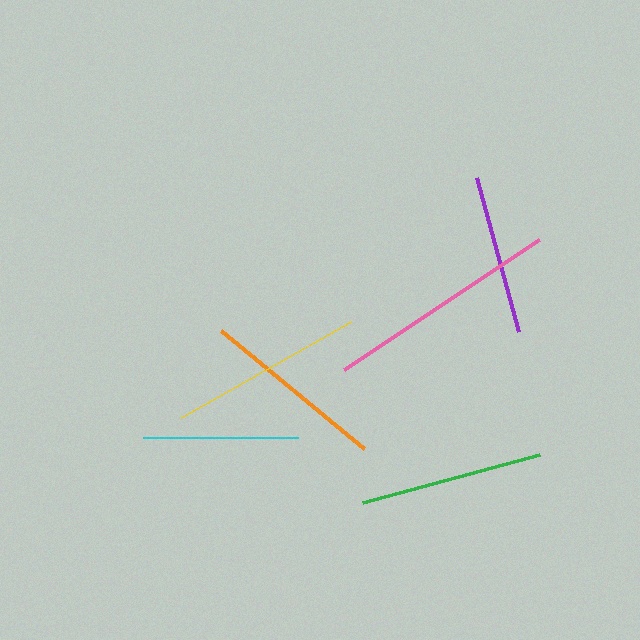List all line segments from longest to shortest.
From longest to shortest: pink, yellow, orange, green, purple, cyan.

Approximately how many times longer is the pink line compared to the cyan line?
The pink line is approximately 1.5 times the length of the cyan line.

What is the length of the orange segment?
The orange segment is approximately 186 pixels long.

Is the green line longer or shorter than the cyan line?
The green line is longer than the cyan line.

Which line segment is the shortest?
The cyan line is the shortest at approximately 155 pixels.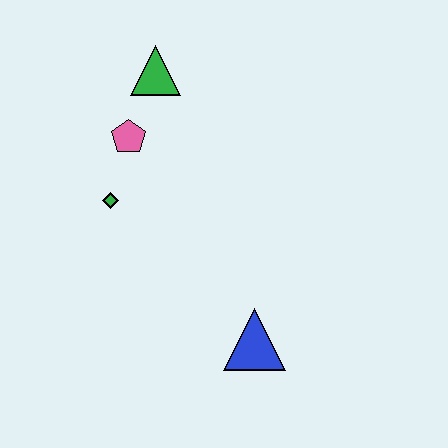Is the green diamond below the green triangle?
Yes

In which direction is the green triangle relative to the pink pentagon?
The green triangle is above the pink pentagon.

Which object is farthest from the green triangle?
The blue triangle is farthest from the green triangle.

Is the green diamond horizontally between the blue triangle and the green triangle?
No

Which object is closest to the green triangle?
The pink pentagon is closest to the green triangle.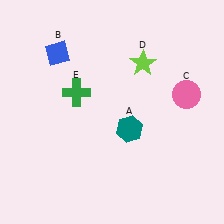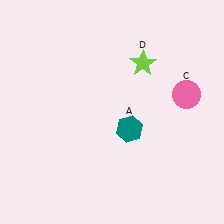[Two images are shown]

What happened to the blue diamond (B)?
The blue diamond (B) was removed in Image 2. It was in the top-left area of Image 1.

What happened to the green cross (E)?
The green cross (E) was removed in Image 2. It was in the top-left area of Image 1.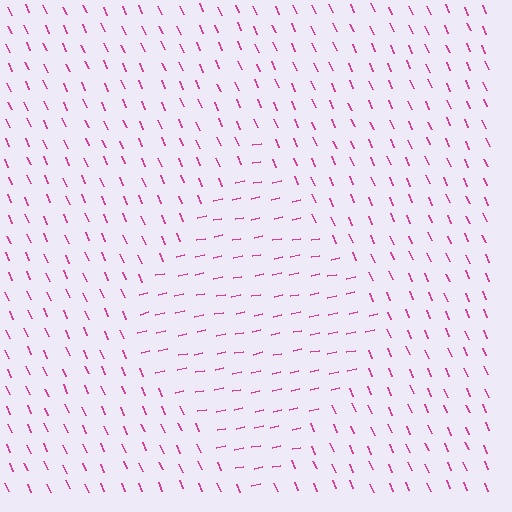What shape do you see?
I see a diamond.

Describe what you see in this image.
The image is filled with small magenta line segments. A diamond region in the image has lines oriented differently from the surrounding lines, creating a visible texture boundary.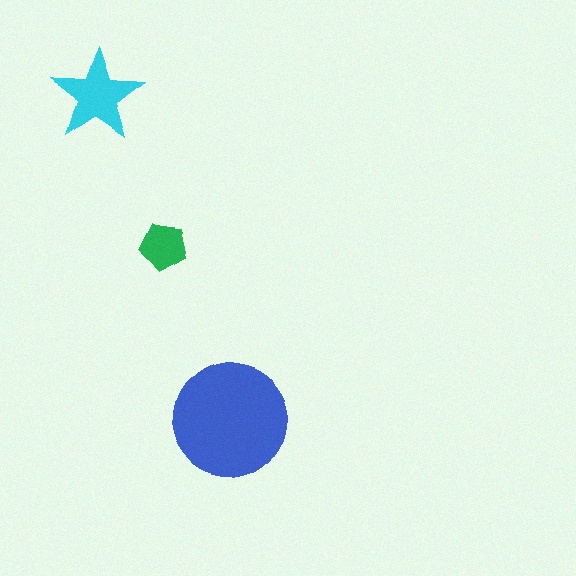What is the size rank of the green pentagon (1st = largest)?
3rd.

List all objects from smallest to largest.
The green pentagon, the cyan star, the blue circle.